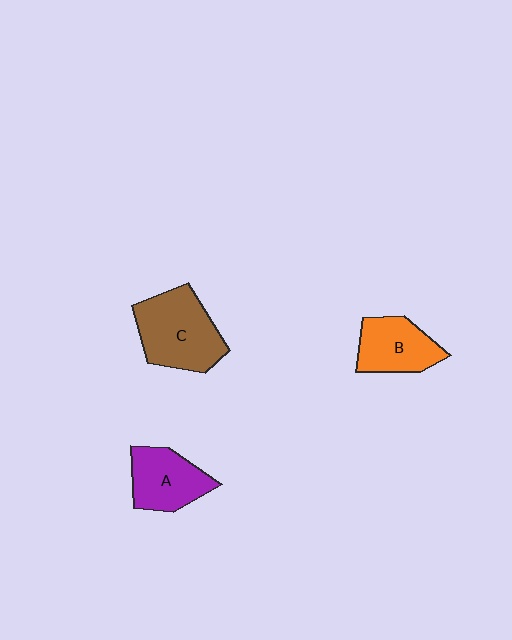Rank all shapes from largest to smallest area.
From largest to smallest: C (brown), A (purple), B (orange).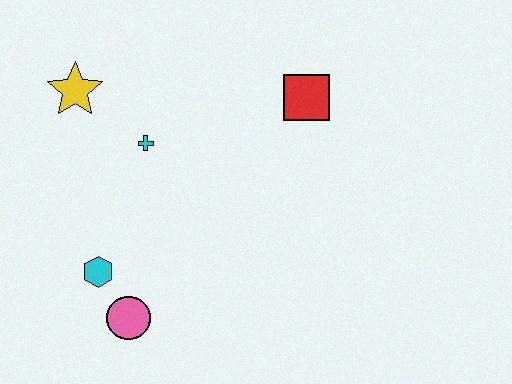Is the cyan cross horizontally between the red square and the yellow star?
Yes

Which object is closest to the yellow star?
The cyan cross is closest to the yellow star.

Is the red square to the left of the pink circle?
No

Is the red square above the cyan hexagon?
Yes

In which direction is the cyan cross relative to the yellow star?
The cyan cross is to the right of the yellow star.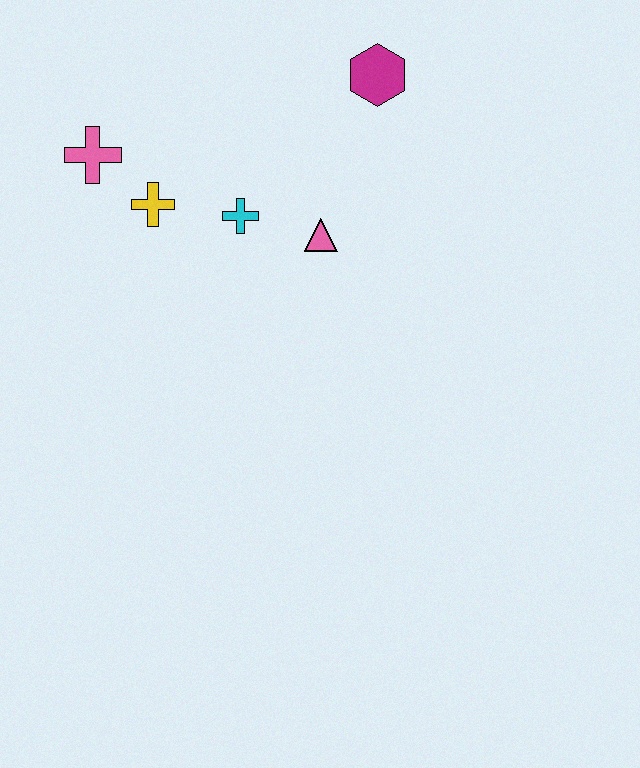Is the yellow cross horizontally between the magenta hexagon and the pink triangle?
No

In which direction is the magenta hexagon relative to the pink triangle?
The magenta hexagon is above the pink triangle.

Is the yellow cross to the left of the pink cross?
No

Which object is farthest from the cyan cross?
The magenta hexagon is farthest from the cyan cross.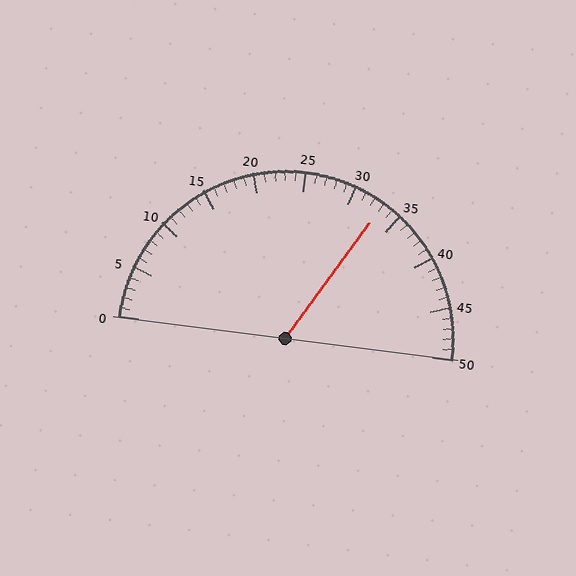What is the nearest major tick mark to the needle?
The nearest major tick mark is 35.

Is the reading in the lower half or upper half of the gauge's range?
The reading is in the upper half of the range (0 to 50).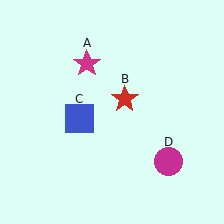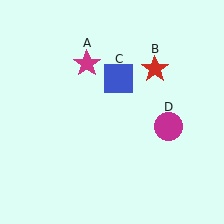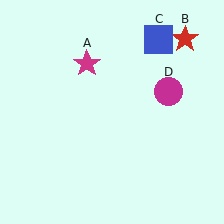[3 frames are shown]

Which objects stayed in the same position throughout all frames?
Magenta star (object A) remained stationary.